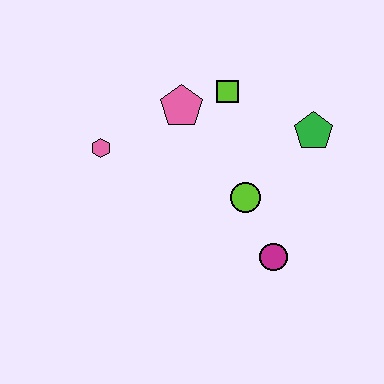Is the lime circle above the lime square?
No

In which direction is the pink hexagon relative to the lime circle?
The pink hexagon is to the left of the lime circle.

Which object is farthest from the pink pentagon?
The magenta circle is farthest from the pink pentagon.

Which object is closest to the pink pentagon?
The lime square is closest to the pink pentagon.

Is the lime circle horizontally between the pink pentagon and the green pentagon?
Yes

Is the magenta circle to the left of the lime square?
No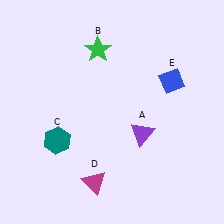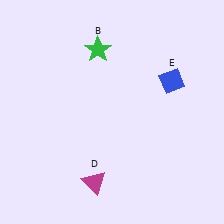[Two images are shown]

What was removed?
The purple triangle (A), the teal hexagon (C) were removed in Image 2.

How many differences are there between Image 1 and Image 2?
There are 2 differences between the two images.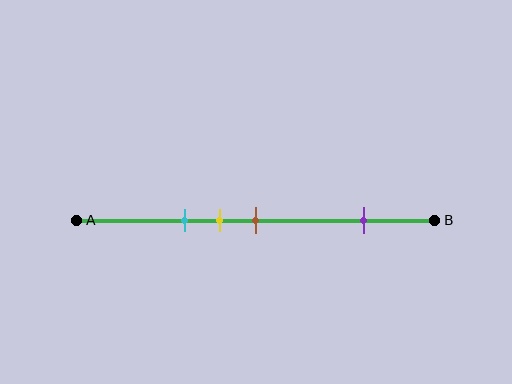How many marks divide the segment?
There are 4 marks dividing the segment.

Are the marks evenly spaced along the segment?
No, the marks are not evenly spaced.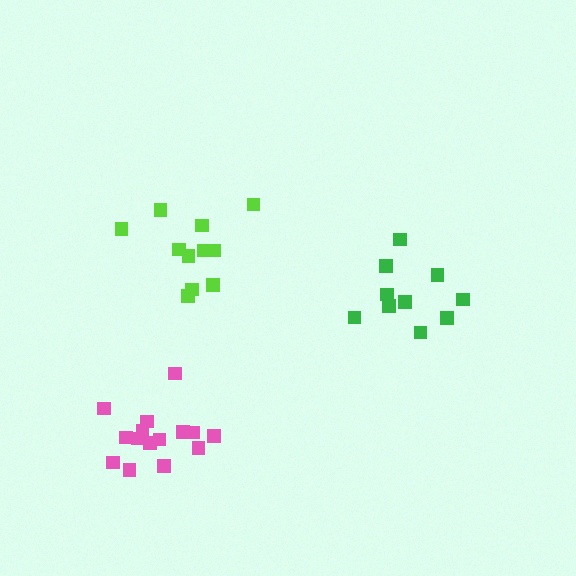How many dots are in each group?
Group 1: 11 dots, Group 2: 15 dots, Group 3: 10 dots (36 total).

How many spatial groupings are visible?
There are 3 spatial groupings.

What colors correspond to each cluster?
The clusters are colored: lime, pink, green.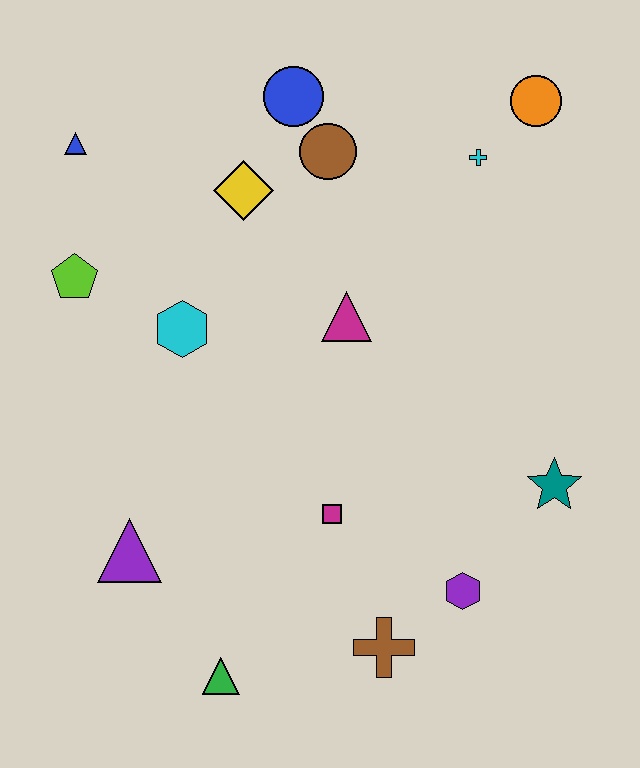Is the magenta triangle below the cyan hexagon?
No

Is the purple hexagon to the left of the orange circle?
Yes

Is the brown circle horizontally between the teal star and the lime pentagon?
Yes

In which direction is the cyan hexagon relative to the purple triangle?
The cyan hexagon is above the purple triangle.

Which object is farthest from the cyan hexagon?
The orange circle is farthest from the cyan hexagon.